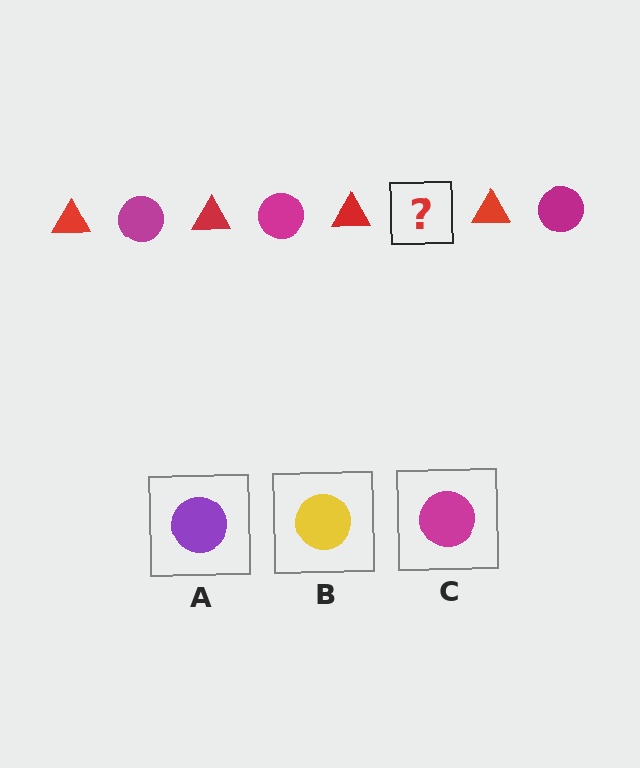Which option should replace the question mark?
Option C.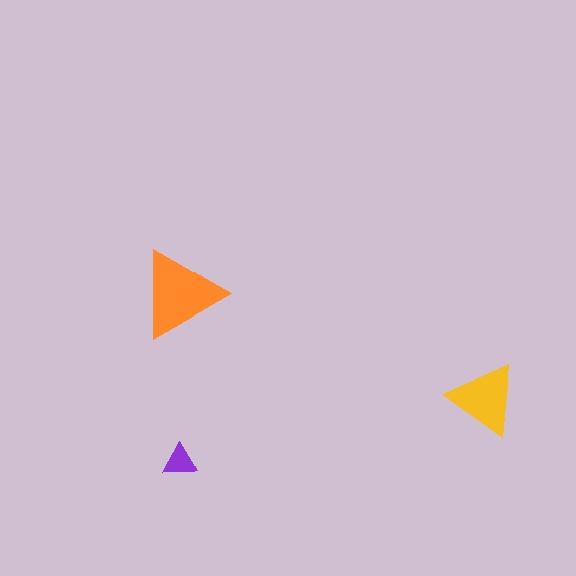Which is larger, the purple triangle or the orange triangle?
The orange one.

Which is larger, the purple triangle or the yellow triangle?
The yellow one.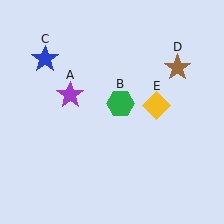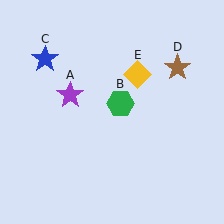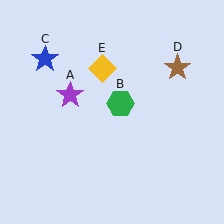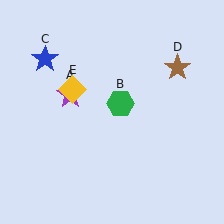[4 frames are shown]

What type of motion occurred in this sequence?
The yellow diamond (object E) rotated counterclockwise around the center of the scene.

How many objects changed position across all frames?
1 object changed position: yellow diamond (object E).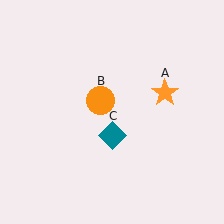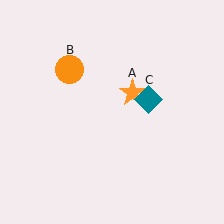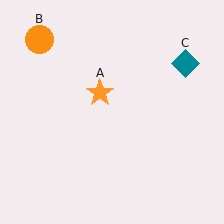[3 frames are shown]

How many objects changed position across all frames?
3 objects changed position: orange star (object A), orange circle (object B), teal diamond (object C).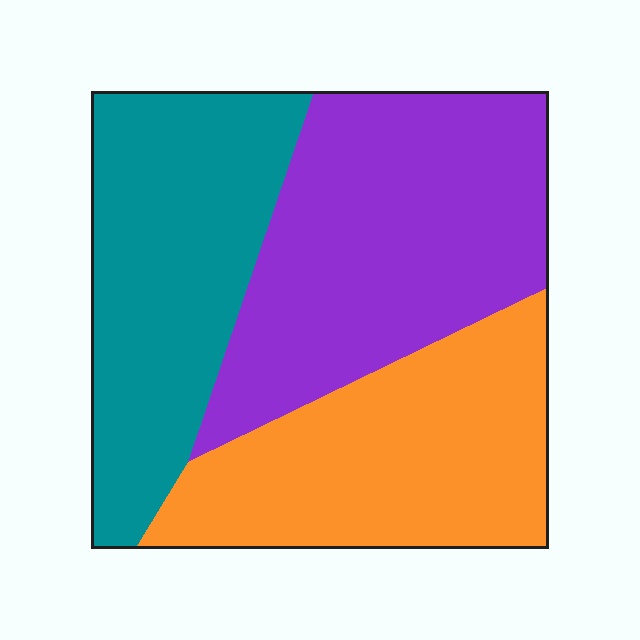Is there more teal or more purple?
Purple.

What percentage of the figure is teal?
Teal covers around 30% of the figure.